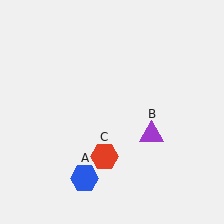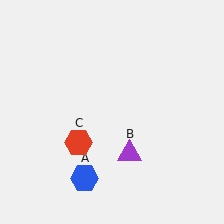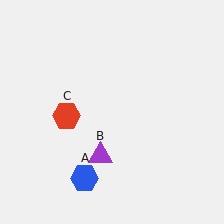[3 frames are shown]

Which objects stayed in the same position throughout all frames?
Blue hexagon (object A) remained stationary.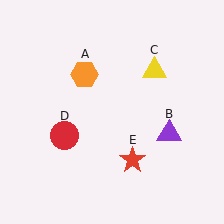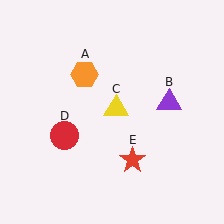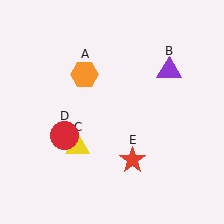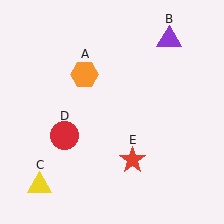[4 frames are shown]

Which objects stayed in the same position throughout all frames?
Orange hexagon (object A) and red circle (object D) and red star (object E) remained stationary.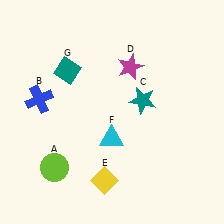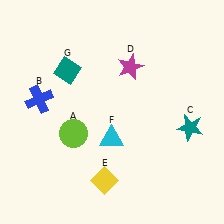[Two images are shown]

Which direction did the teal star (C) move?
The teal star (C) moved right.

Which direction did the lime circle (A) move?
The lime circle (A) moved up.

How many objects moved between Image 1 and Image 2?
2 objects moved between the two images.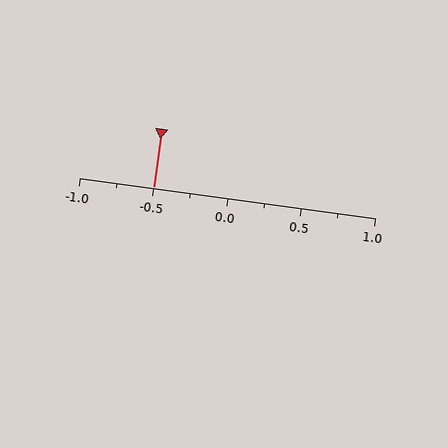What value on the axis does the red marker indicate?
The marker indicates approximately -0.5.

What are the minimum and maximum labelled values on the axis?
The axis runs from -1.0 to 1.0.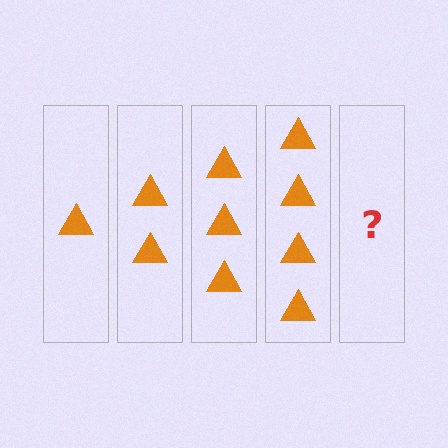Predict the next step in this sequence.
The next step is 5 triangles.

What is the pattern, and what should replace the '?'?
The pattern is that each step adds one more triangle. The '?' should be 5 triangles.